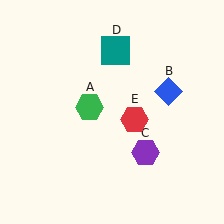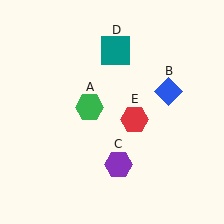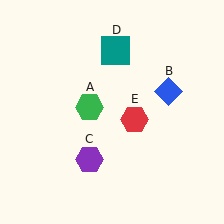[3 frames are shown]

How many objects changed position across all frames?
1 object changed position: purple hexagon (object C).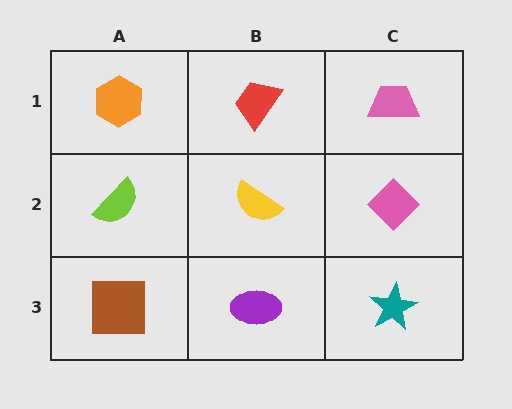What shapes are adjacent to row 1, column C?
A pink diamond (row 2, column C), a red trapezoid (row 1, column B).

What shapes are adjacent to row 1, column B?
A yellow semicircle (row 2, column B), an orange hexagon (row 1, column A), a pink trapezoid (row 1, column C).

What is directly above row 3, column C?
A pink diamond.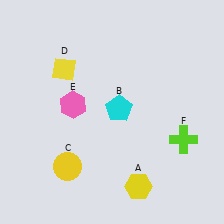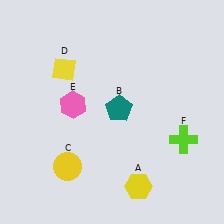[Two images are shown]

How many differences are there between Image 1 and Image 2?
There is 1 difference between the two images.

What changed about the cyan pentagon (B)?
In Image 1, B is cyan. In Image 2, it changed to teal.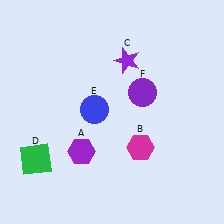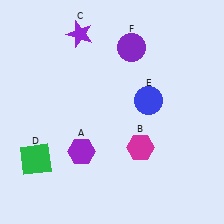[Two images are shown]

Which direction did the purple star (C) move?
The purple star (C) moved left.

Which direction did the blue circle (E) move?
The blue circle (E) moved right.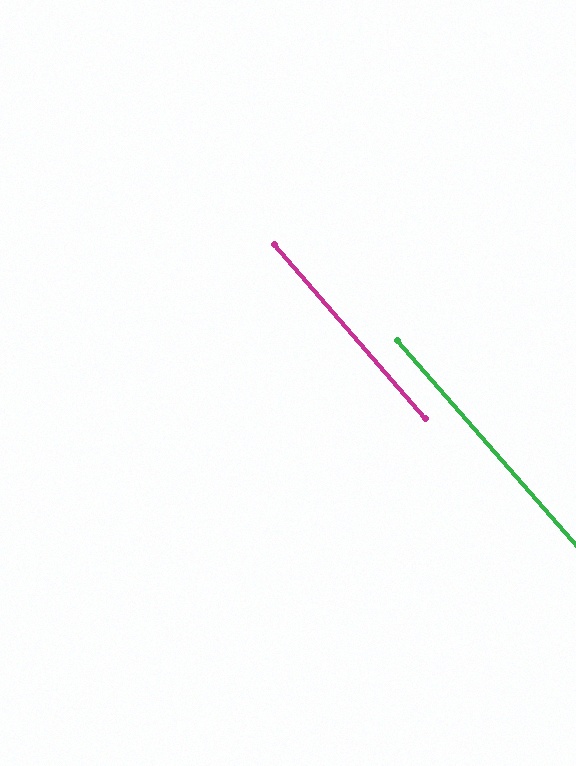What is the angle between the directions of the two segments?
Approximately 0 degrees.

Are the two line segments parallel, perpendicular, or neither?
Parallel — their directions differ by only 0.1°.